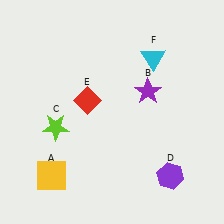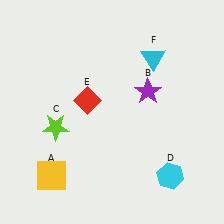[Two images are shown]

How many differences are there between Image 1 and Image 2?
There is 1 difference between the two images.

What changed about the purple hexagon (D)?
In Image 1, D is purple. In Image 2, it changed to cyan.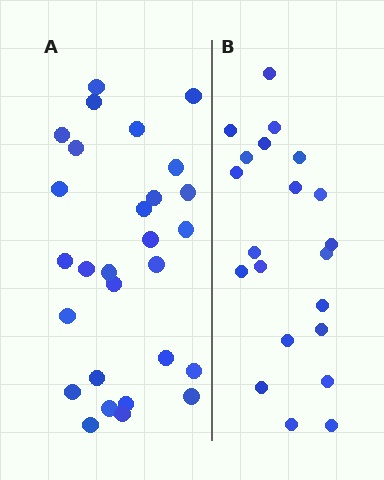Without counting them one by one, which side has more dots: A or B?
Region A (the left region) has more dots.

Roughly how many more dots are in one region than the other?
Region A has roughly 8 or so more dots than region B.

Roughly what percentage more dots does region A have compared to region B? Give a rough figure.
About 35% more.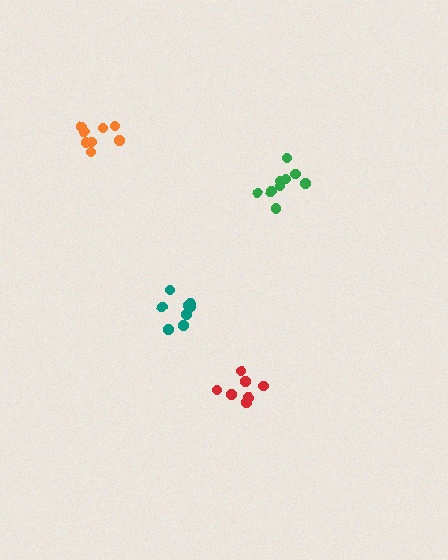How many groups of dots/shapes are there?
There are 4 groups.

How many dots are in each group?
Group 1: 7 dots, Group 2: 9 dots, Group 3: 8 dots, Group 4: 8 dots (32 total).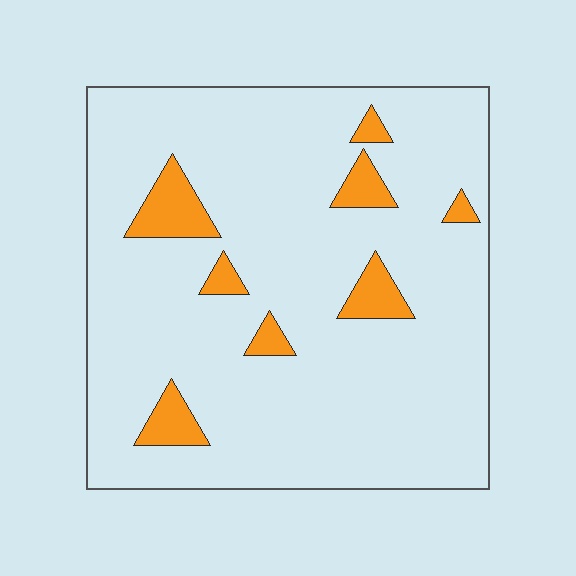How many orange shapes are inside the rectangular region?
8.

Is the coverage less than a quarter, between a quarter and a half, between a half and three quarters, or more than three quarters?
Less than a quarter.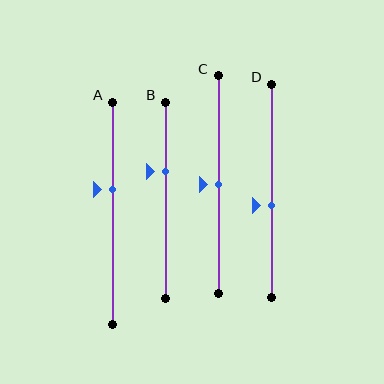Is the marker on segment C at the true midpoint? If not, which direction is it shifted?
Yes, the marker on segment C is at the true midpoint.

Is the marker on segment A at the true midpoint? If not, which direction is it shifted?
No, the marker on segment A is shifted upward by about 11% of the segment length.